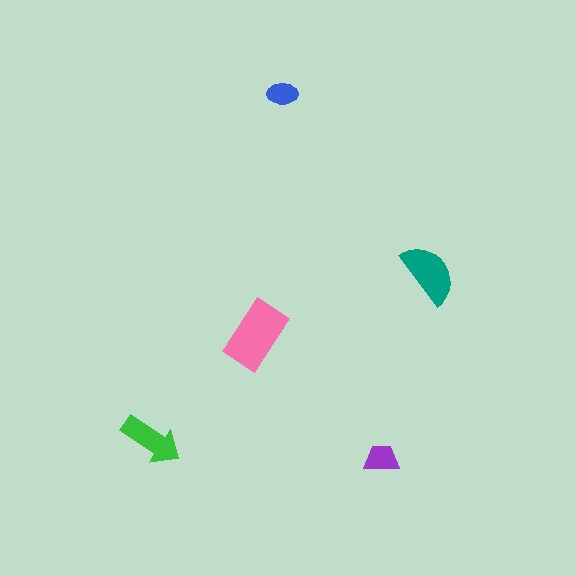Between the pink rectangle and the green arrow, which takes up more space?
The pink rectangle.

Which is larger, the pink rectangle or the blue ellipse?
The pink rectangle.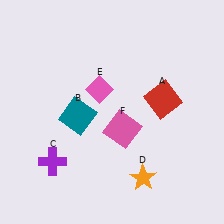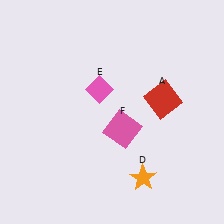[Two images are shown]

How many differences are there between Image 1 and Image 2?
There are 2 differences between the two images.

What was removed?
The teal square (B), the purple cross (C) were removed in Image 2.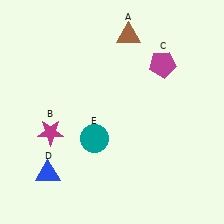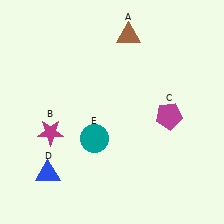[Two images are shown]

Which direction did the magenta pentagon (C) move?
The magenta pentagon (C) moved down.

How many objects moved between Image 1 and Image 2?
1 object moved between the two images.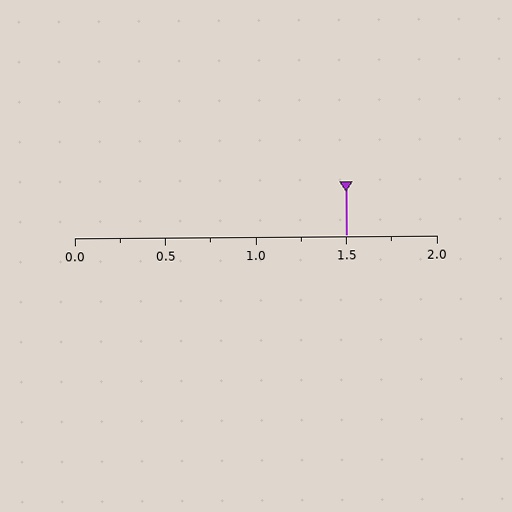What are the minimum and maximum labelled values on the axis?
The axis runs from 0.0 to 2.0.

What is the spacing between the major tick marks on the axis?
The major ticks are spaced 0.5 apart.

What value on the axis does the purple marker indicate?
The marker indicates approximately 1.5.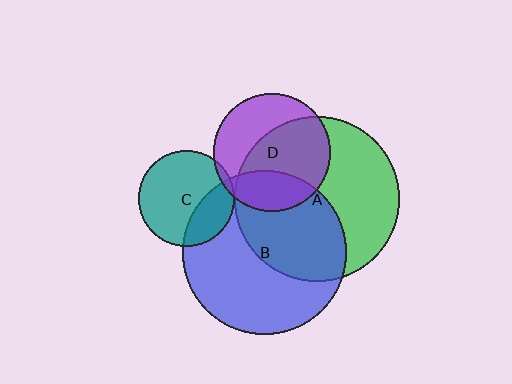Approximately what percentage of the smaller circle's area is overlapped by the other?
Approximately 45%.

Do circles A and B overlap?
Yes.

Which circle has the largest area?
Circle A (green).